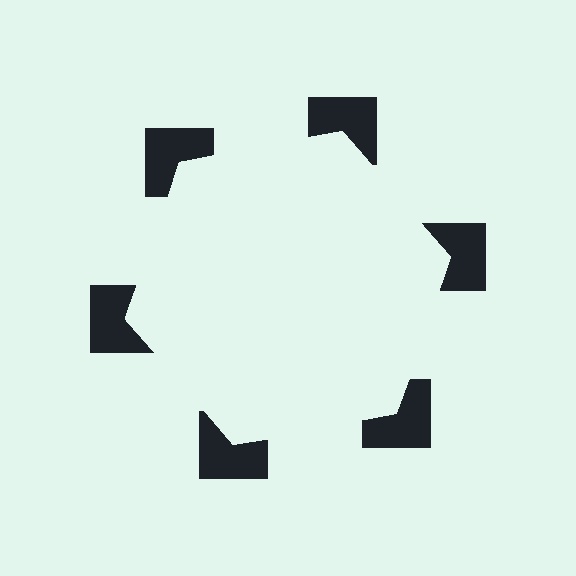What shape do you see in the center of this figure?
An illusory hexagon — its edges are inferred from the aligned wedge cuts in the notched squares, not physically drawn.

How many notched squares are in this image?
There are 6 — one at each vertex of the illusory hexagon.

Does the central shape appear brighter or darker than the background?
It typically appears slightly brighter than the background, even though no actual brightness change is drawn.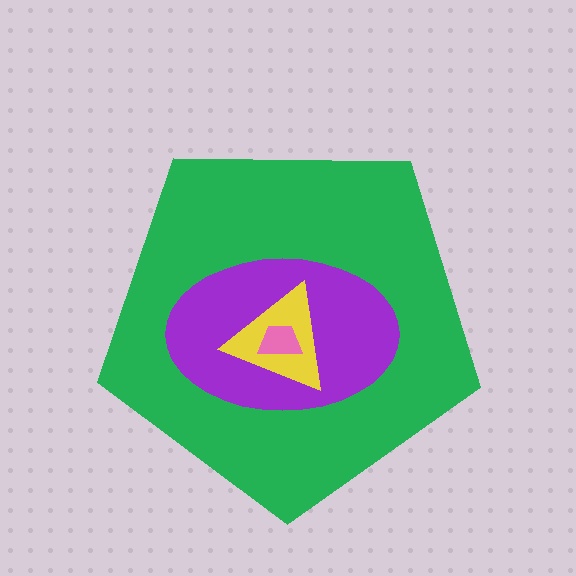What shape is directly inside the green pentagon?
The purple ellipse.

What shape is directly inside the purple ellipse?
The yellow triangle.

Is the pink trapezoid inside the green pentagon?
Yes.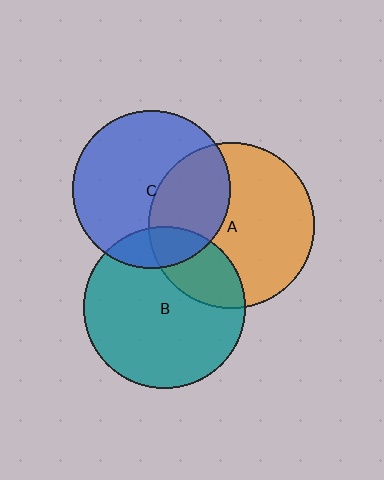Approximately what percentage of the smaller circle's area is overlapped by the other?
Approximately 35%.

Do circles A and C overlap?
Yes.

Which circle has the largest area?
Circle A (orange).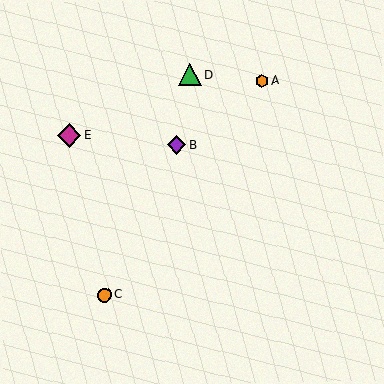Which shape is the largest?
The magenta diamond (labeled E) is the largest.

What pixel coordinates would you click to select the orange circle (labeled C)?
Click at (104, 295) to select the orange circle C.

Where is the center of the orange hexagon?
The center of the orange hexagon is at (262, 81).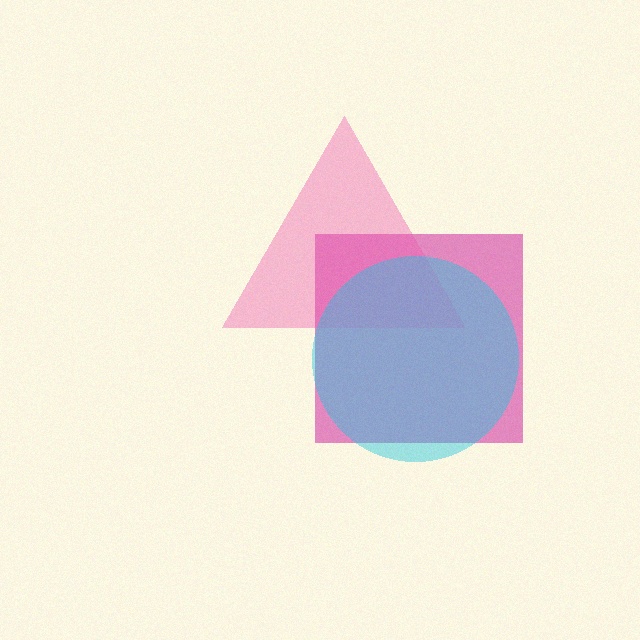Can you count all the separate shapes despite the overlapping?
Yes, there are 3 separate shapes.